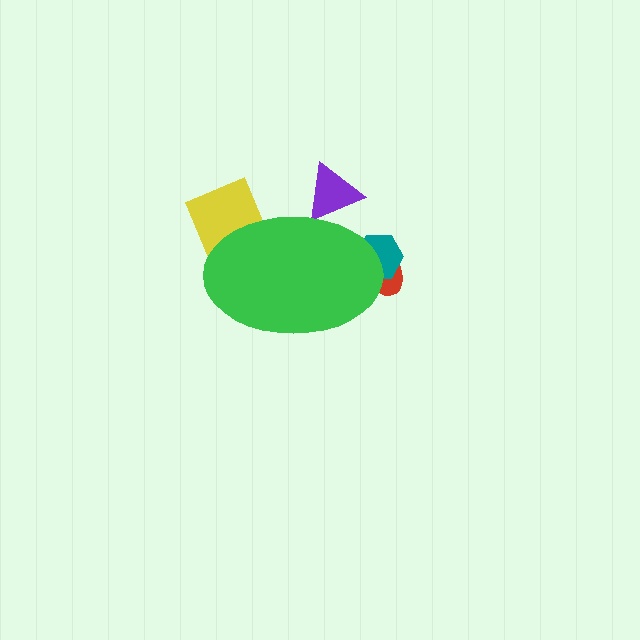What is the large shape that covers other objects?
A green ellipse.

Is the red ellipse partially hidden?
Yes, the red ellipse is partially hidden behind the green ellipse.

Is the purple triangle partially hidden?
Yes, the purple triangle is partially hidden behind the green ellipse.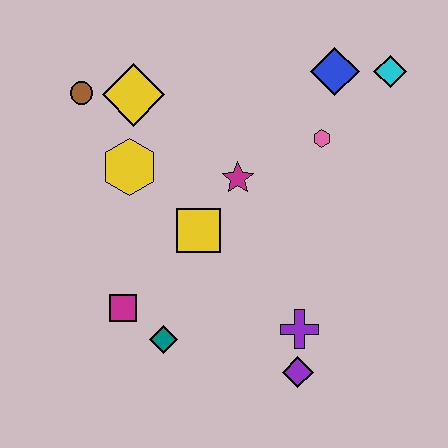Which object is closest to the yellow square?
The magenta star is closest to the yellow square.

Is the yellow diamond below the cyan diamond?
Yes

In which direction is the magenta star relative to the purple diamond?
The magenta star is above the purple diamond.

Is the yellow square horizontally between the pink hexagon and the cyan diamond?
No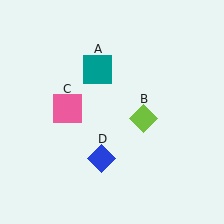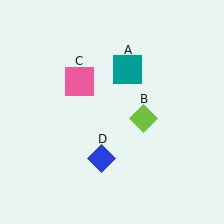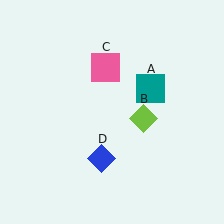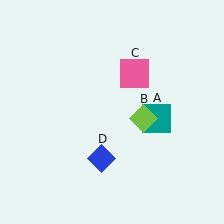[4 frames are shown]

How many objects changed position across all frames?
2 objects changed position: teal square (object A), pink square (object C).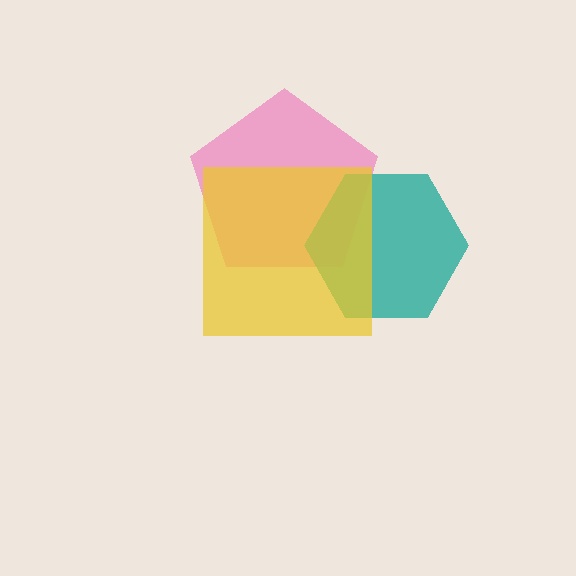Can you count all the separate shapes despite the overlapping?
Yes, there are 3 separate shapes.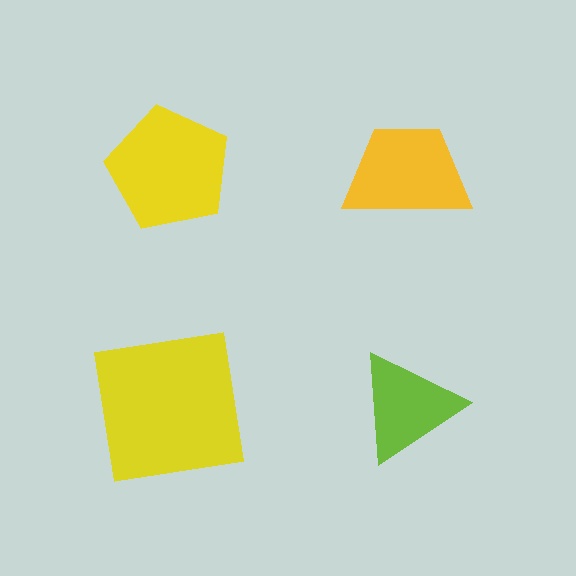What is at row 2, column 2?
A lime triangle.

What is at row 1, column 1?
A yellow pentagon.